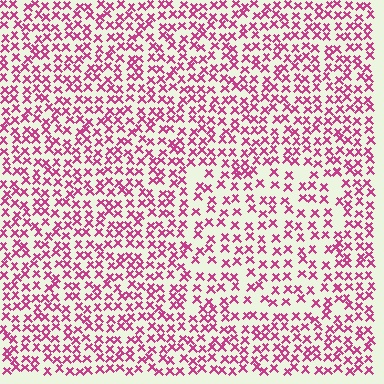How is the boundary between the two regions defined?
The boundary is defined by a change in element density (approximately 1.5x ratio). All elements are the same color, size, and shape.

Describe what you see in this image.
The image contains small magenta elements arranged at two different densities. A rectangle-shaped region is visible where the elements are less densely packed than the surrounding area.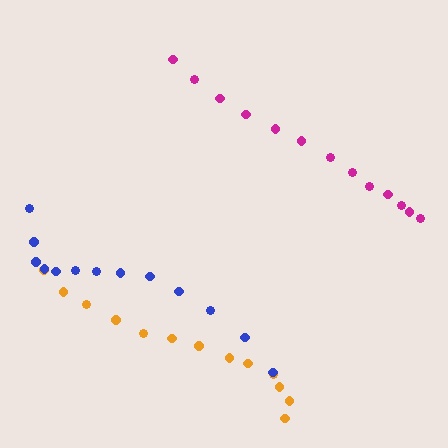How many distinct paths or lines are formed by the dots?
There are 3 distinct paths.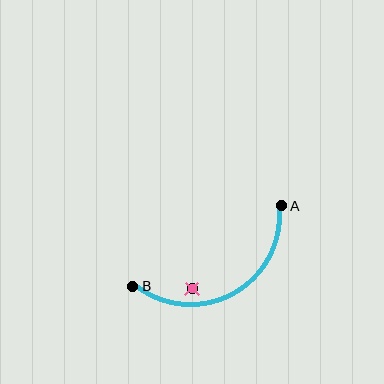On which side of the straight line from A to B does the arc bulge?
The arc bulges below the straight line connecting A and B.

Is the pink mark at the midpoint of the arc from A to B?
No — the pink mark does not lie on the arc at all. It sits slightly inside the curve.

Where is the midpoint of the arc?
The arc midpoint is the point on the curve farthest from the straight line joining A and B. It sits below that line.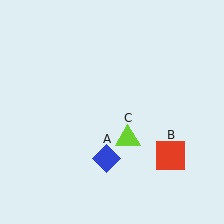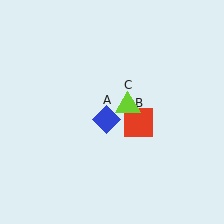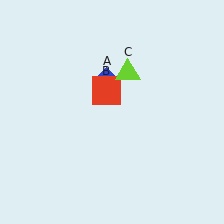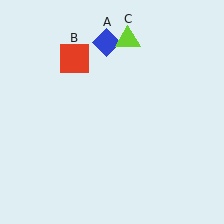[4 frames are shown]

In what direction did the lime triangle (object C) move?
The lime triangle (object C) moved up.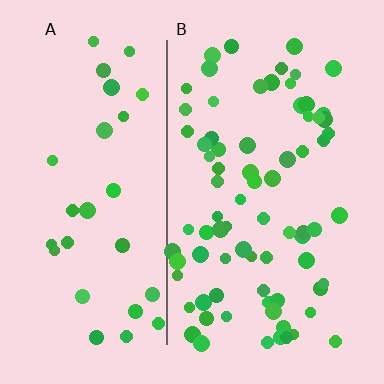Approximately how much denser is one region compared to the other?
Approximately 2.5× — region B over region A.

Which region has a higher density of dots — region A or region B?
B (the right).